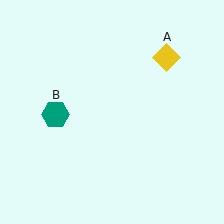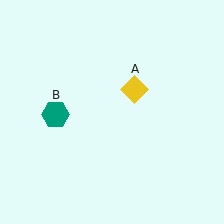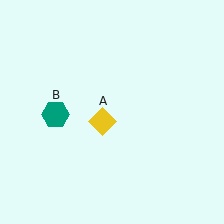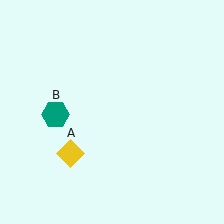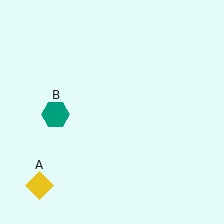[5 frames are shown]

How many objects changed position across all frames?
1 object changed position: yellow diamond (object A).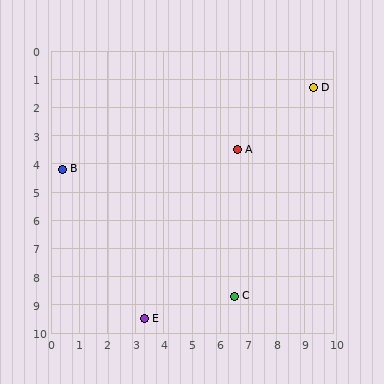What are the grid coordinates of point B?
Point B is at approximately (0.4, 4.2).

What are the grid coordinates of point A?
Point A is at approximately (6.6, 3.5).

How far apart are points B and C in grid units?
Points B and C are about 7.6 grid units apart.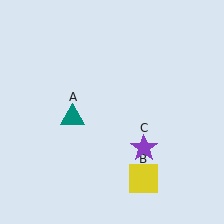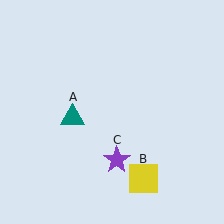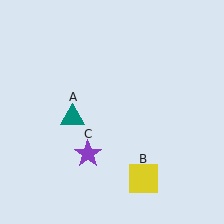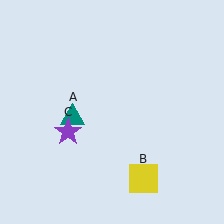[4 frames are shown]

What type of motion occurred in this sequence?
The purple star (object C) rotated clockwise around the center of the scene.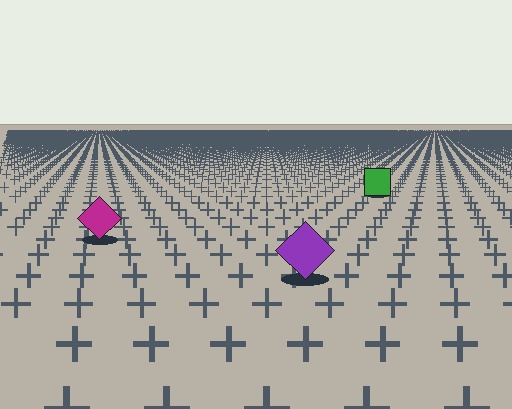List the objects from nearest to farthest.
From nearest to farthest: the purple diamond, the magenta diamond, the green square.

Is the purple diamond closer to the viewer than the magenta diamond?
Yes. The purple diamond is closer — you can tell from the texture gradient: the ground texture is coarser near it.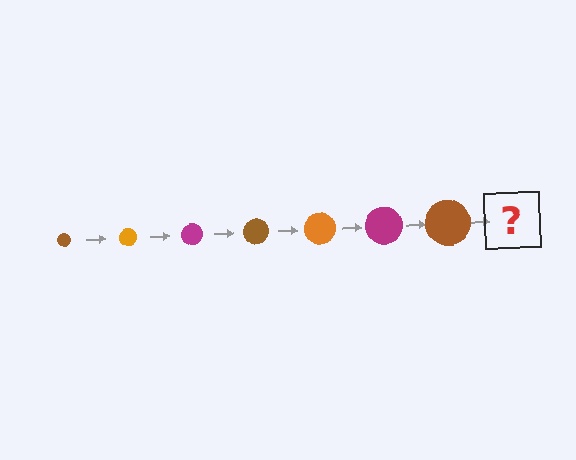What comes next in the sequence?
The next element should be an orange circle, larger than the previous one.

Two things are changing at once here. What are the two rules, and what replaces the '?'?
The two rules are that the circle grows larger each step and the color cycles through brown, orange, and magenta. The '?' should be an orange circle, larger than the previous one.